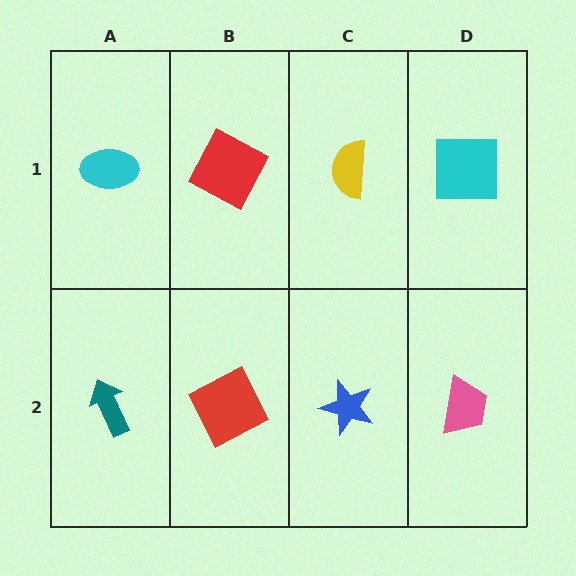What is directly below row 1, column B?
A red square.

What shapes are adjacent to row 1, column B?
A red square (row 2, column B), a cyan ellipse (row 1, column A), a yellow semicircle (row 1, column C).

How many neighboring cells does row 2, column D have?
2.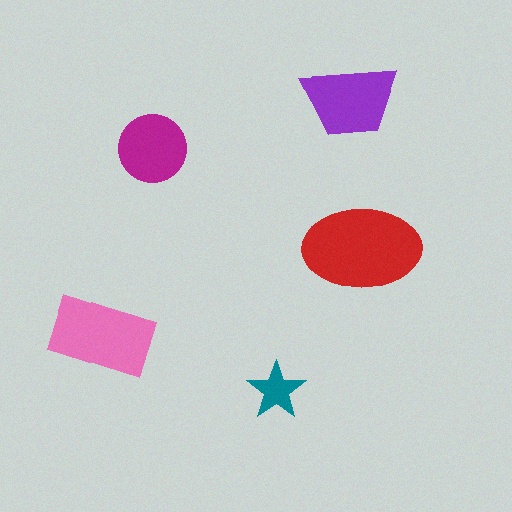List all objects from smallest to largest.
The teal star, the magenta circle, the purple trapezoid, the pink rectangle, the red ellipse.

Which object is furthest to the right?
The red ellipse is rightmost.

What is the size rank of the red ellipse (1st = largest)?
1st.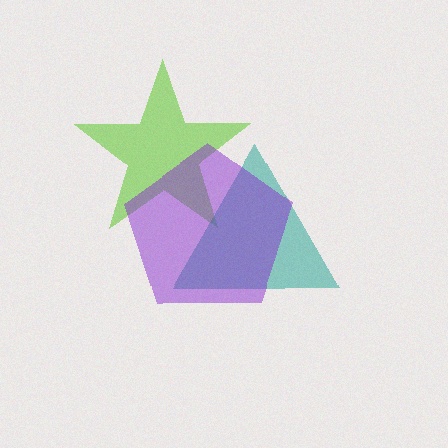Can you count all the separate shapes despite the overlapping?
Yes, there are 3 separate shapes.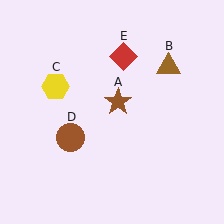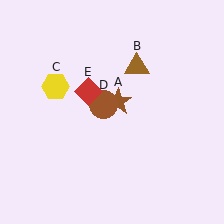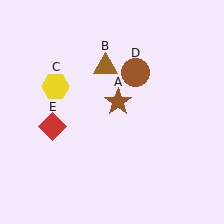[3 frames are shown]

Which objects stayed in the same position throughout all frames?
Brown star (object A) and yellow hexagon (object C) remained stationary.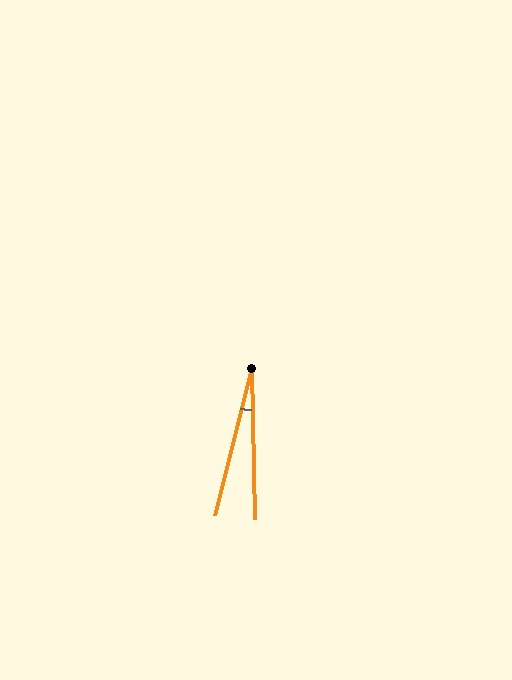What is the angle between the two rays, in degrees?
Approximately 15 degrees.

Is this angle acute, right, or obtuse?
It is acute.